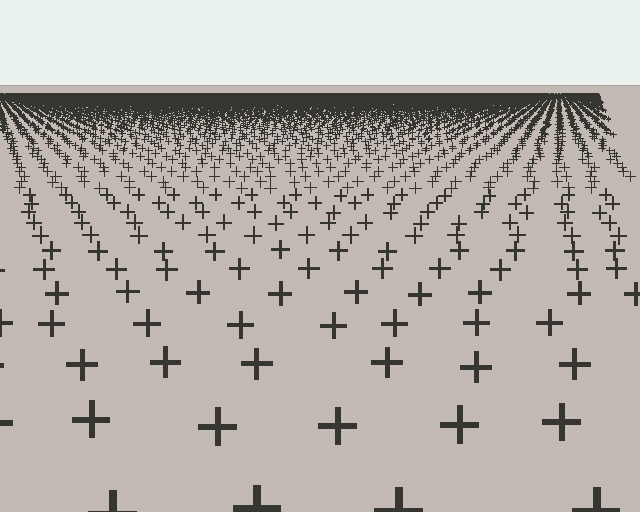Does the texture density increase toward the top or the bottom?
Density increases toward the top.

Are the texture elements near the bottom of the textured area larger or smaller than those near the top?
Larger. Near the bottom, elements are closer to the viewer and appear at a bigger on-screen size.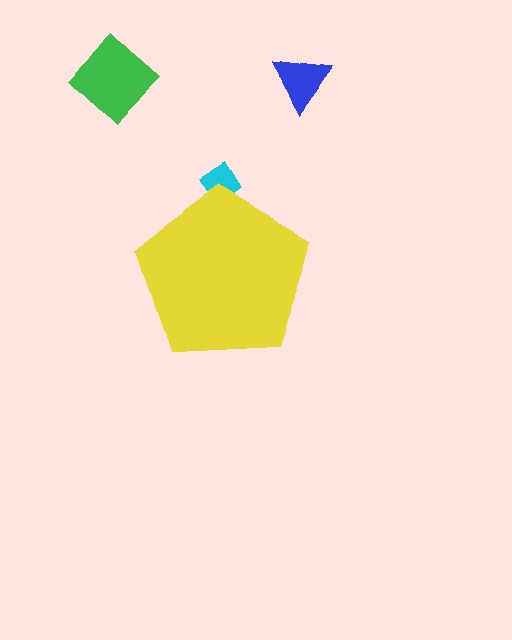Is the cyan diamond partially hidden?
Yes, the cyan diamond is partially hidden behind the yellow pentagon.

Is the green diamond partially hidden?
No, the green diamond is fully visible.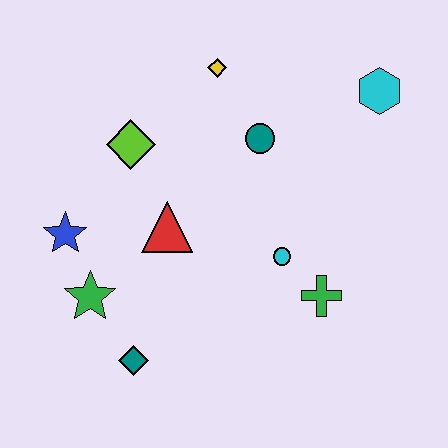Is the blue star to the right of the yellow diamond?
No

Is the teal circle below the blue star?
No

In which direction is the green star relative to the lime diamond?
The green star is below the lime diamond.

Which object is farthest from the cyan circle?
The blue star is farthest from the cyan circle.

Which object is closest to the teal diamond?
The green star is closest to the teal diamond.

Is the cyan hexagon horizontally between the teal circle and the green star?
No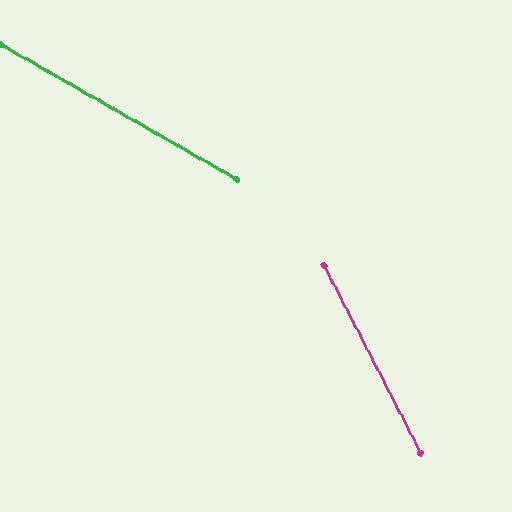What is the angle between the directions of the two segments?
Approximately 33 degrees.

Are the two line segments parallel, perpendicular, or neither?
Neither parallel nor perpendicular — they differ by about 33°.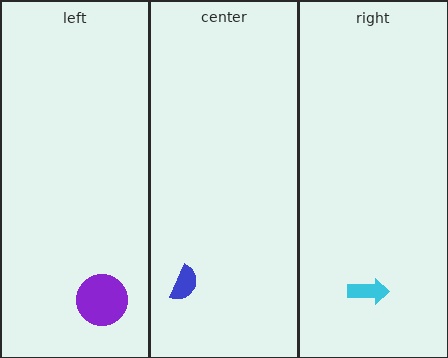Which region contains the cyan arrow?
The right region.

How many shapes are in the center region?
1.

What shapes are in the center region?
The blue semicircle.